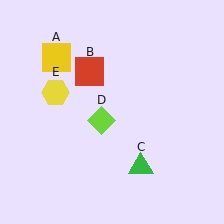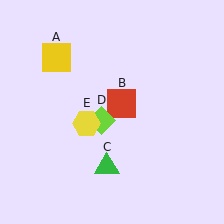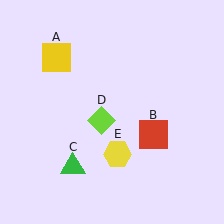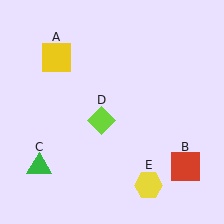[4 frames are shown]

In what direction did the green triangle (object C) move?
The green triangle (object C) moved left.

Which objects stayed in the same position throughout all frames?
Yellow square (object A) and lime diamond (object D) remained stationary.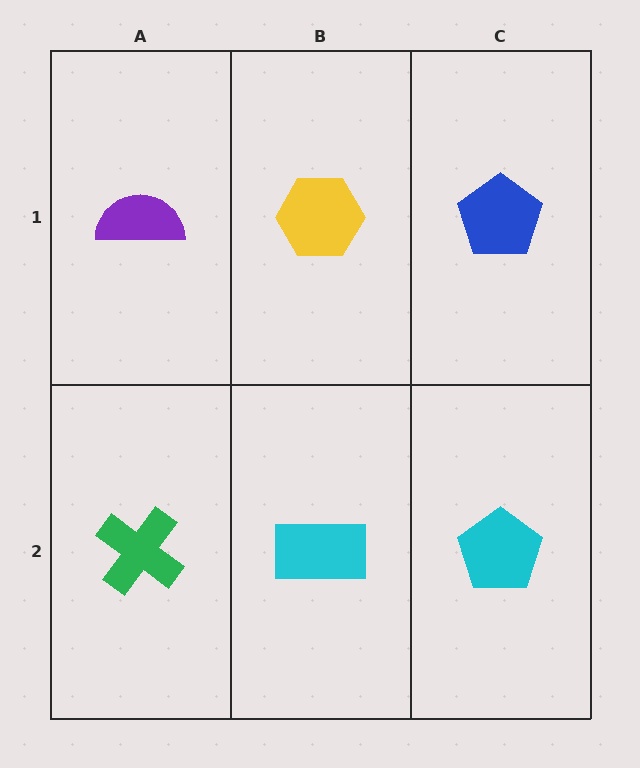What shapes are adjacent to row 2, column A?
A purple semicircle (row 1, column A), a cyan rectangle (row 2, column B).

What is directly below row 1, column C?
A cyan pentagon.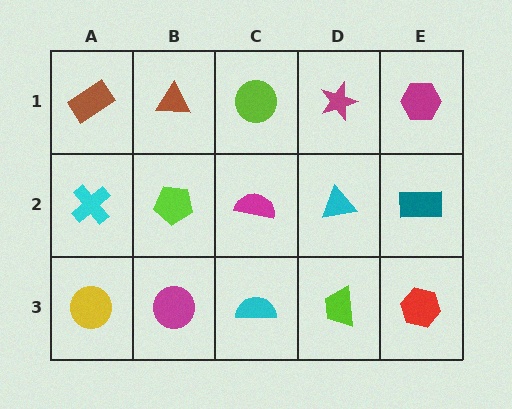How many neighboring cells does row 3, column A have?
2.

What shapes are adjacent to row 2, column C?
A lime circle (row 1, column C), a cyan semicircle (row 3, column C), a lime pentagon (row 2, column B), a cyan triangle (row 2, column D).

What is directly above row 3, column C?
A magenta semicircle.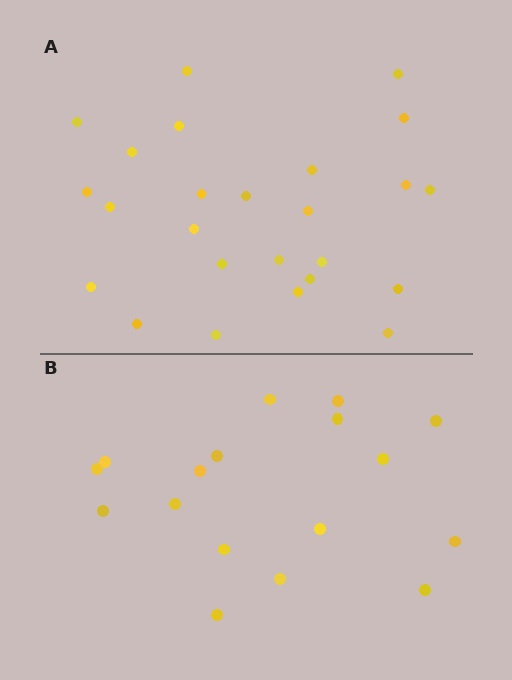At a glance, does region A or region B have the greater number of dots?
Region A (the top region) has more dots.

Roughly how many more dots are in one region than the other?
Region A has roughly 8 or so more dots than region B.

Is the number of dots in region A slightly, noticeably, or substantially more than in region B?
Region A has substantially more. The ratio is roughly 1.5 to 1.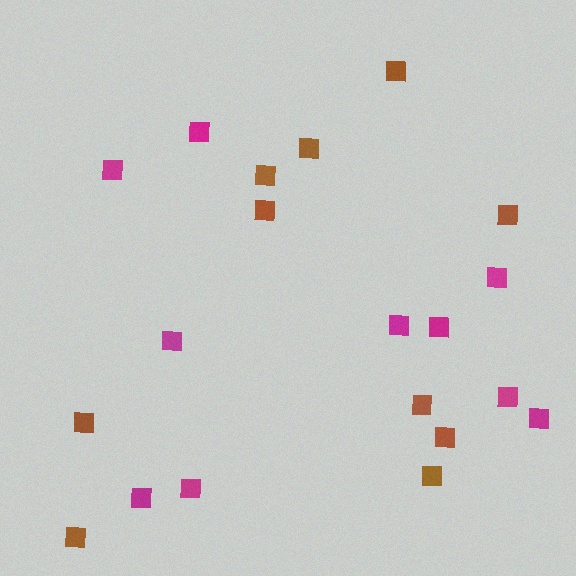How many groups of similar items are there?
There are 2 groups: one group of brown squares (10) and one group of magenta squares (10).